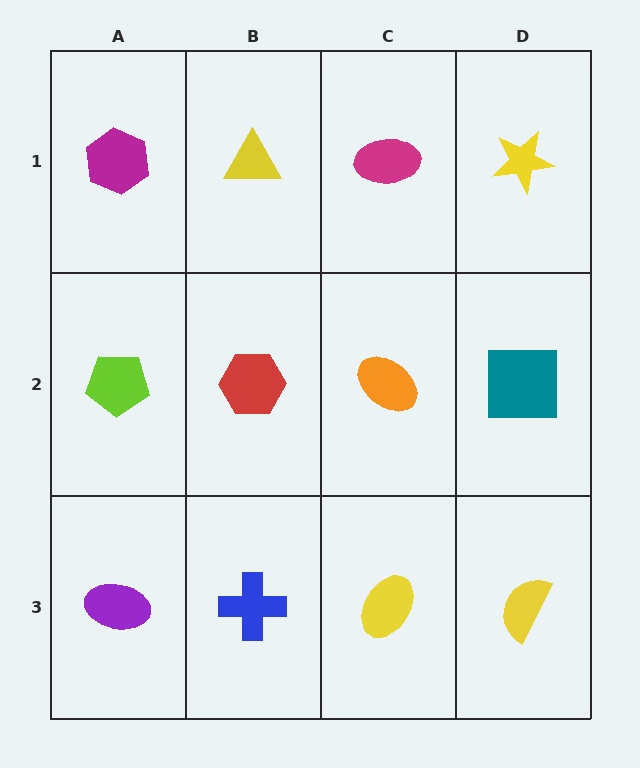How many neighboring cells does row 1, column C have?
3.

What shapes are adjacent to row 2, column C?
A magenta ellipse (row 1, column C), a yellow ellipse (row 3, column C), a red hexagon (row 2, column B), a teal square (row 2, column D).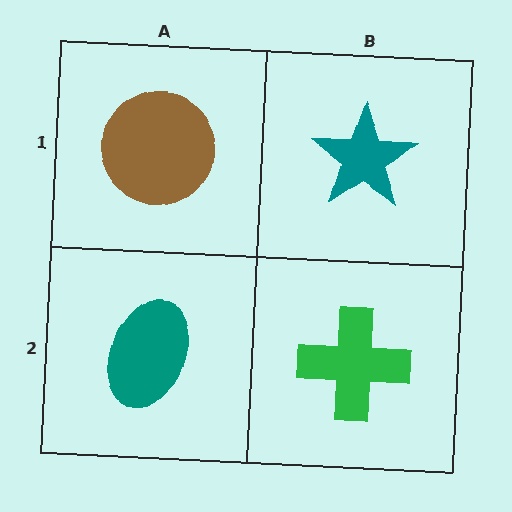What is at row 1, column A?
A brown circle.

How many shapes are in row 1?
2 shapes.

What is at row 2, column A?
A teal ellipse.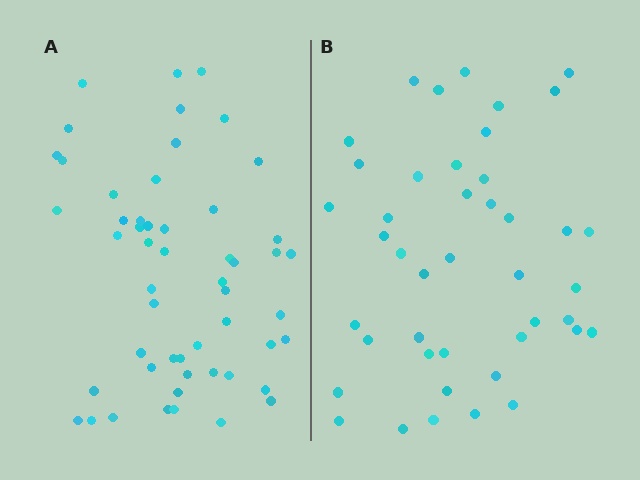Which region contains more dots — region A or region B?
Region A (the left region) has more dots.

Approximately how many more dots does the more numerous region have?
Region A has roughly 10 or so more dots than region B.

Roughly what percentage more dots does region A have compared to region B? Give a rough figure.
About 25% more.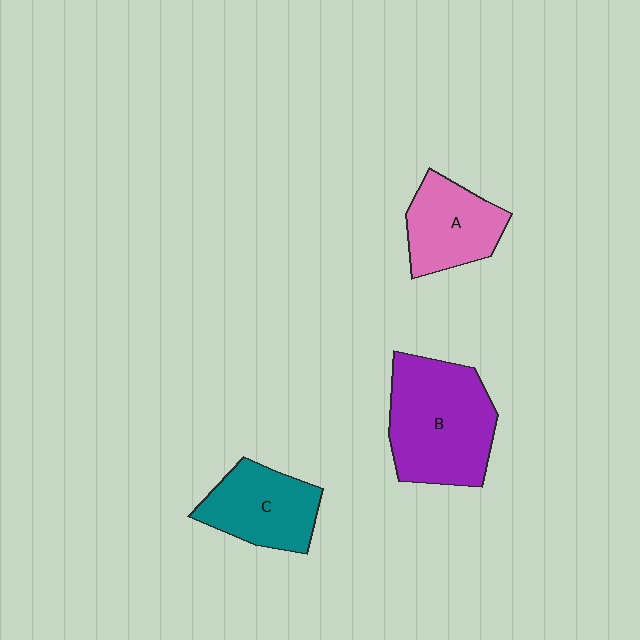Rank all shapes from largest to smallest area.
From largest to smallest: B (purple), C (teal), A (pink).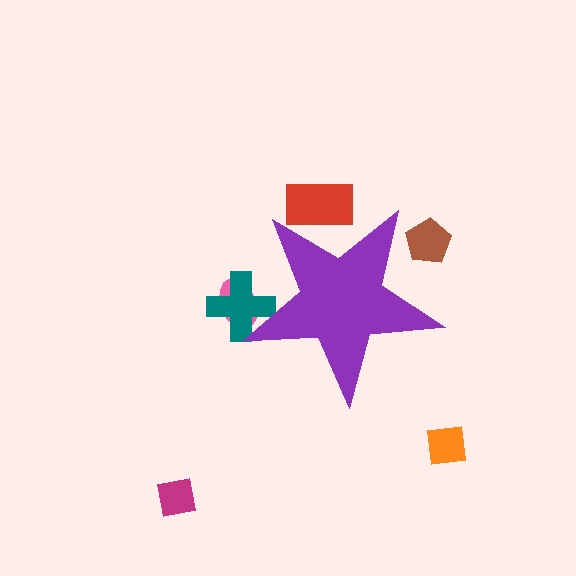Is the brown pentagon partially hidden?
Yes, the brown pentagon is partially hidden behind the purple star.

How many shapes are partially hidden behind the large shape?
4 shapes are partially hidden.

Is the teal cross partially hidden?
Yes, the teal cross is partially hidden behind the purple star.